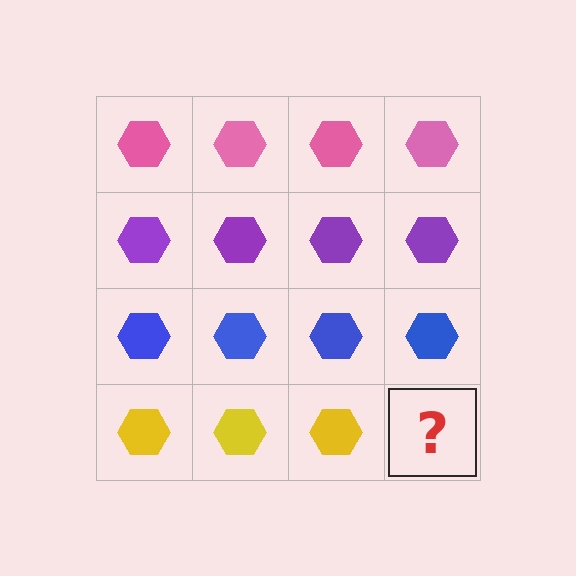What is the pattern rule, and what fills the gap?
The rule is that each row has a consistent color. The gap should be filled with a yellow hexagon.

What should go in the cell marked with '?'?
The missing cell should contain a yellow hexagon.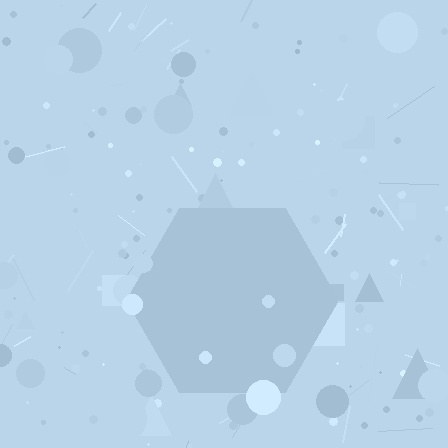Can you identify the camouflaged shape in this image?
The camouflaged shape is a hexagon.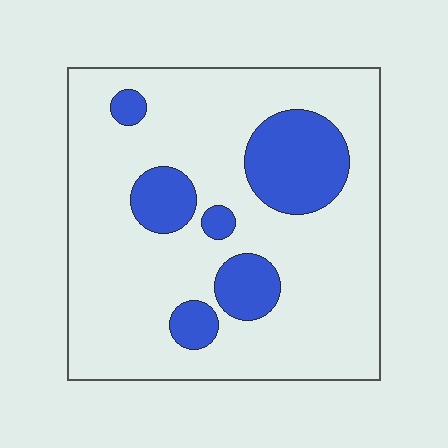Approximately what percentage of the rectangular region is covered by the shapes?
Approximately 20%.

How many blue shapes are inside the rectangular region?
6.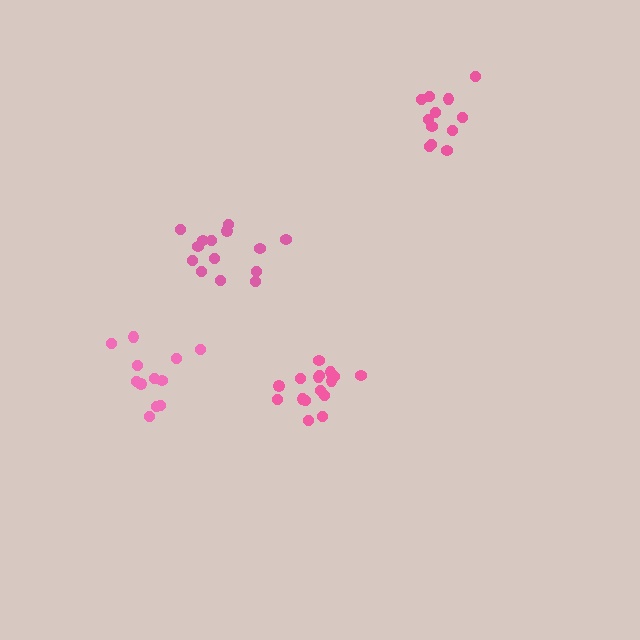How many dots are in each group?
Group 1: 14 dots, Group 2: 16 dots, Group 3: 12 dots, Group 4: 12 dots (54 total).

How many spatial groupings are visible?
There are 4 spatial groupings.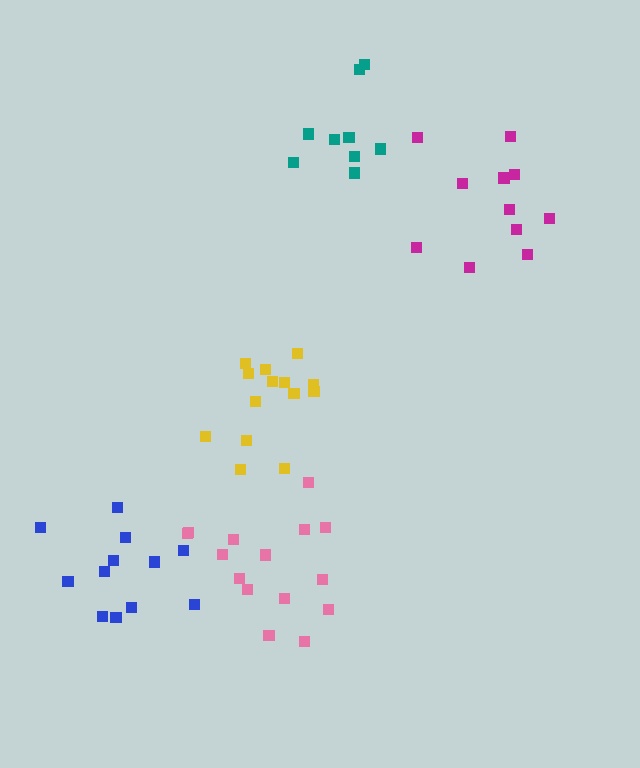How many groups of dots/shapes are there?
There are 5 groups.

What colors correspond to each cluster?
The clusters are colored: blue, magenta, teal, pink, yellow.